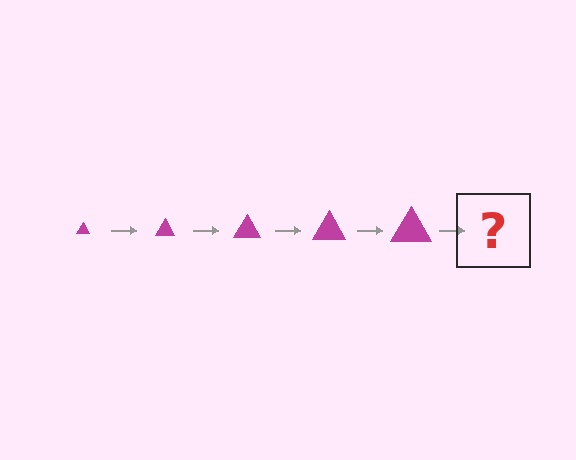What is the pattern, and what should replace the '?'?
The pattern is that the triangle gets progressively larger each step. The '?' should be a magenta triangle, larger than the previous one.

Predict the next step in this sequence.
The next step is a magenta triangle, larger than the previous one.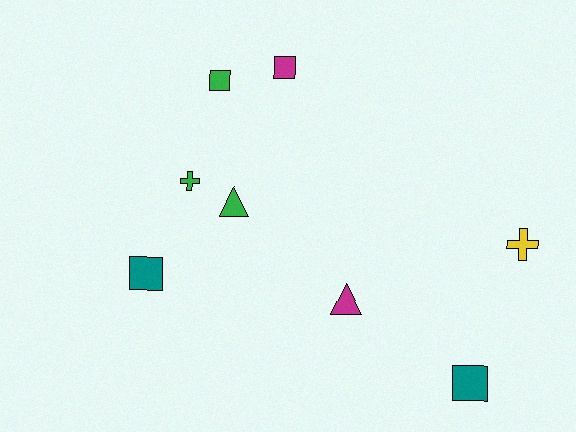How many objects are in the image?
There are 8 objects.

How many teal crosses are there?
There are no teal crosses.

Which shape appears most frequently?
Square, with 4 objects.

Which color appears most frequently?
Green, with 3 objects.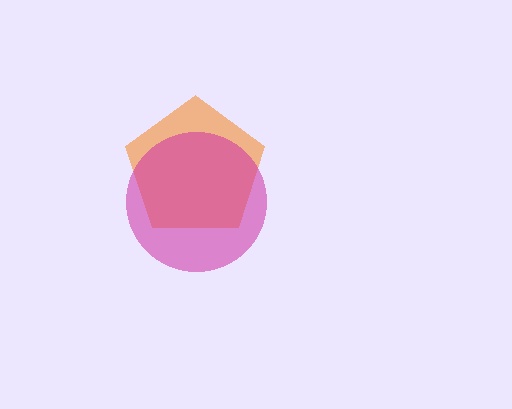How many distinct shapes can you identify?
There are 2 distinct shapes: an orange pentagon, a magenta circle.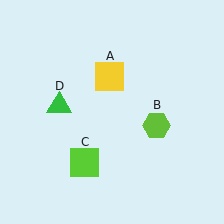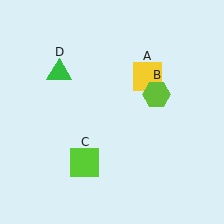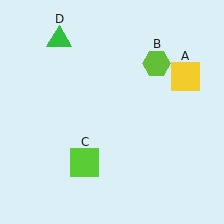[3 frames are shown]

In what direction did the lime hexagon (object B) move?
The lime hexagon (object B) moved up.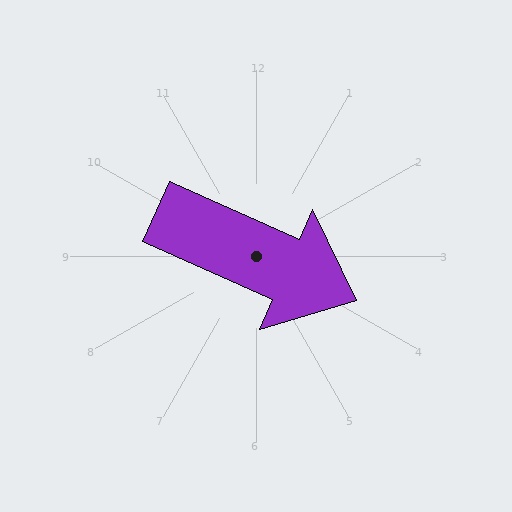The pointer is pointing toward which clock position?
Roughly 4 o'clock.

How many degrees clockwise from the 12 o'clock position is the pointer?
Approximately 114 degrees.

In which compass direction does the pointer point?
Southeast.